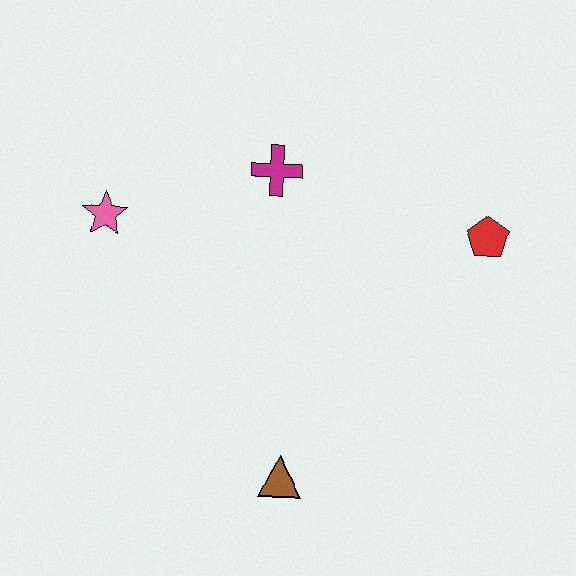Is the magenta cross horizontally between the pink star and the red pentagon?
Yes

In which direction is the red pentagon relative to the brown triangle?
The red pentagon is above the brown triangle.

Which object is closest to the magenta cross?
The pink star is closest to the magenta cross.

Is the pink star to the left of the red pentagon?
Yes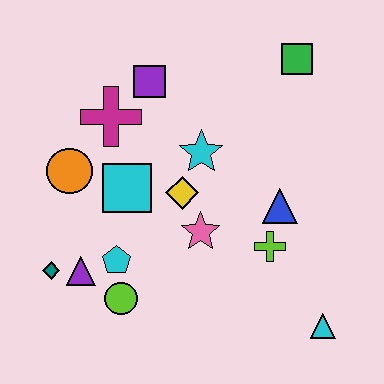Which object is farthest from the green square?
The teal diamond is farthest from the green square.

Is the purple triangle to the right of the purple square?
No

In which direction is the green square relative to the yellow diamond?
The green square is above the yellow diamond.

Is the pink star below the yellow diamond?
Yes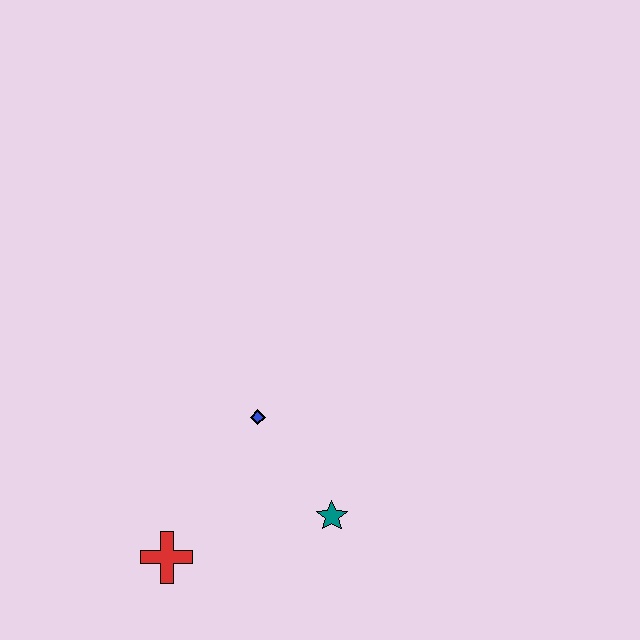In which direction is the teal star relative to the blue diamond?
The teal star is below the blue diamond.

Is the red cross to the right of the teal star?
No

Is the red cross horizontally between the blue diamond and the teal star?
No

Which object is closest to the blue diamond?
The teal star is closest to the blue diamond.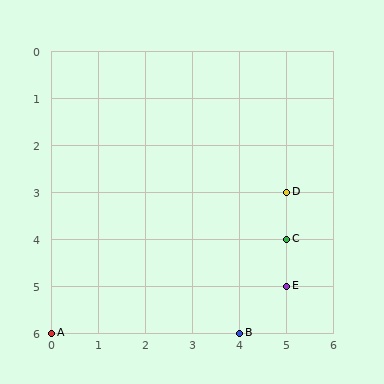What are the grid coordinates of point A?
Point A is at grid coordinates (0, 6).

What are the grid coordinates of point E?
Point E is at grid coordinates (5, 5).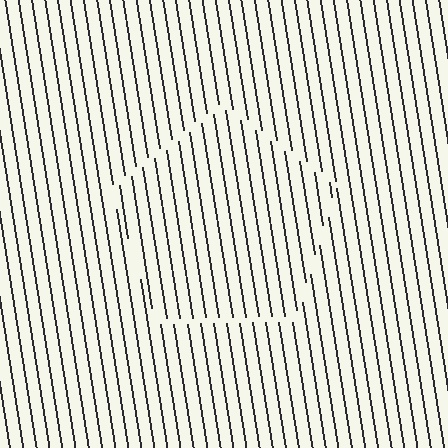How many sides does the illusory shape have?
5 sides — the line-ends trace a pentagon.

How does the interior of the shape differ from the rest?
The interior of the shape contains the same grating, shifted by half a period — the contour is defined by the phase discontinuity where line-ends from the inner and outer gratings abut.